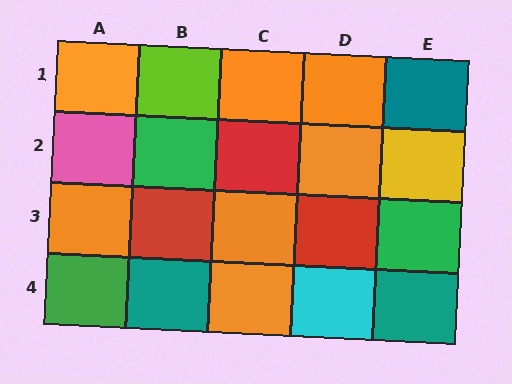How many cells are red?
3 cells are red.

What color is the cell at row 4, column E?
Teal.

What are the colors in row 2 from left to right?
Pink, green, red, orange, yellow.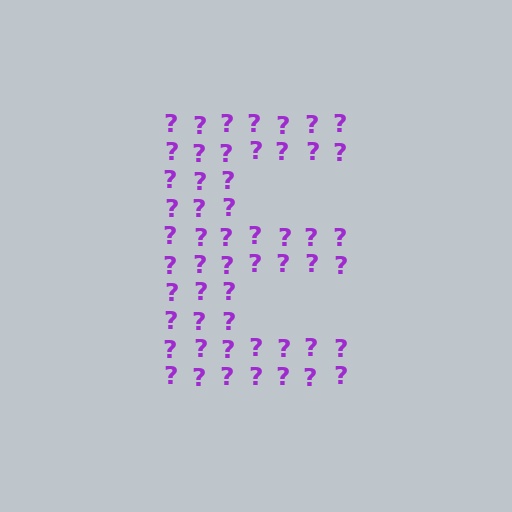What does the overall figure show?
The overall figure shows the letter E.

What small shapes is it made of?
It is made of small question marks.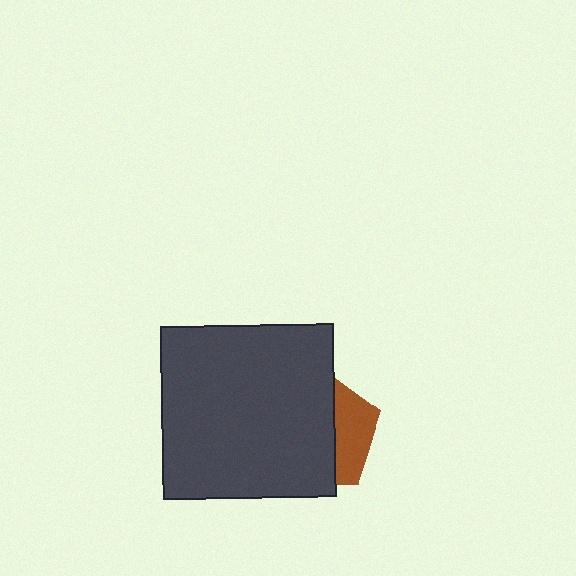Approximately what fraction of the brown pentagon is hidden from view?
Roughly 69% of the brown pentagon is hidden behind the dark gray square.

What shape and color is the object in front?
The object in front is a dark gray square.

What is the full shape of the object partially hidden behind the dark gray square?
The partially hidden object is a brown pentagon.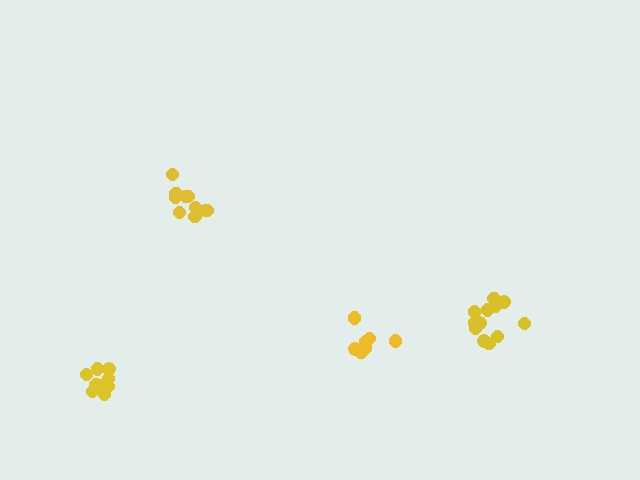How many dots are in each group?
Group 1: 10 dots, Group 2: 10 dots, Group 3: 8 dots, Group 4: 12 dots (40 total).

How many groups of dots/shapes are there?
There are 4 groups.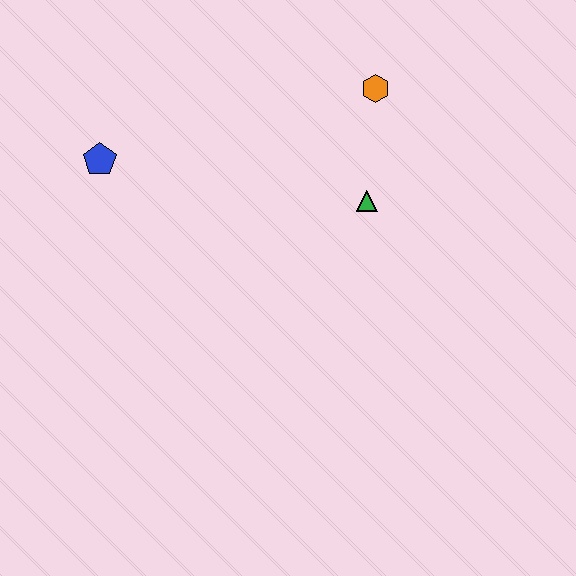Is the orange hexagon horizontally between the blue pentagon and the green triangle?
No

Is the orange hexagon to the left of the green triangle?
No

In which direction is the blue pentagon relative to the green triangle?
The blue pentagon is to the left of the green triangle.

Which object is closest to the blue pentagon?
The green triangle is closest to the blue pentagon.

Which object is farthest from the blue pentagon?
The orange hexagon is farthest from the blue pentagon.